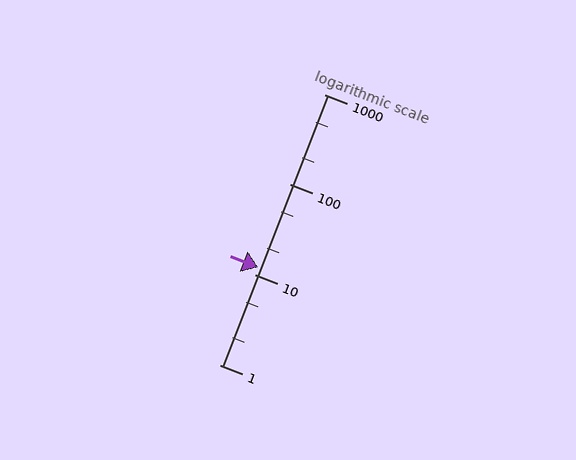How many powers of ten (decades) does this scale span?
The scale spans 3 decades, from 1 to 1000.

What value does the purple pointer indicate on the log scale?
The pointer indicates approximately 12.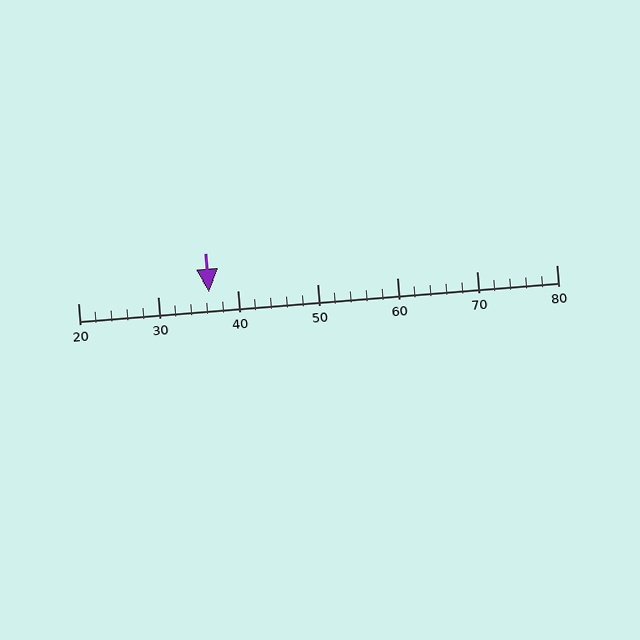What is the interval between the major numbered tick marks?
The major tick marks are spaced 10 units apart.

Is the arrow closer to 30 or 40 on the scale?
The arrow is closer to 40.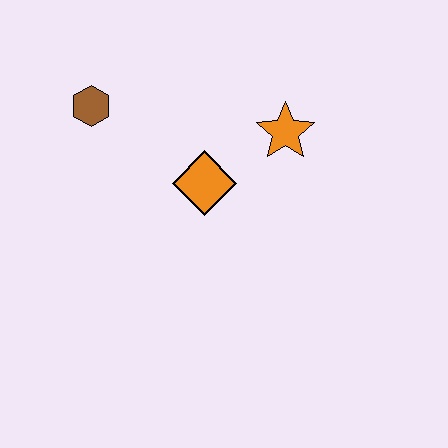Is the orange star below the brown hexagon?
Yes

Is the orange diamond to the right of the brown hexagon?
Yes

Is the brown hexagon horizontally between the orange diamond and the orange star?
No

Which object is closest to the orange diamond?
The orange star is closest to the orange diamond.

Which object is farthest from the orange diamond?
The brown hexagon is farthest from the orange diamond.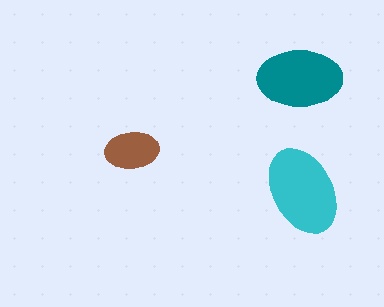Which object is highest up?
The teal ellipse is topmost.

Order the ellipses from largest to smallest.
the cyan one, the teal one, the brown one.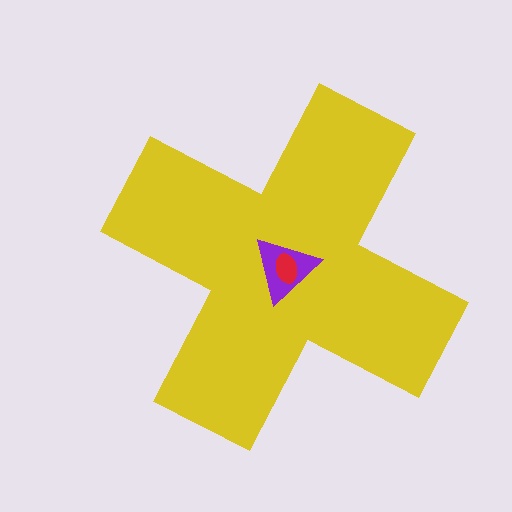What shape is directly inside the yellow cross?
The purple triangle.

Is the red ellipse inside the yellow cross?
Yes.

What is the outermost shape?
The yellow cross.